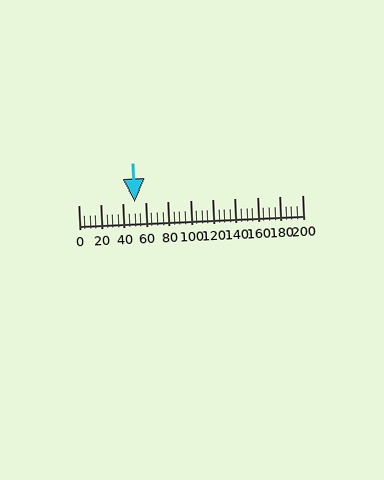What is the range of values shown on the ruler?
The ruler shows values from 0 to 200.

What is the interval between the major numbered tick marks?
The major tick marks are spaced 20 units apart.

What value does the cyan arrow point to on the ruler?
The cyan arrow points to approximately 50.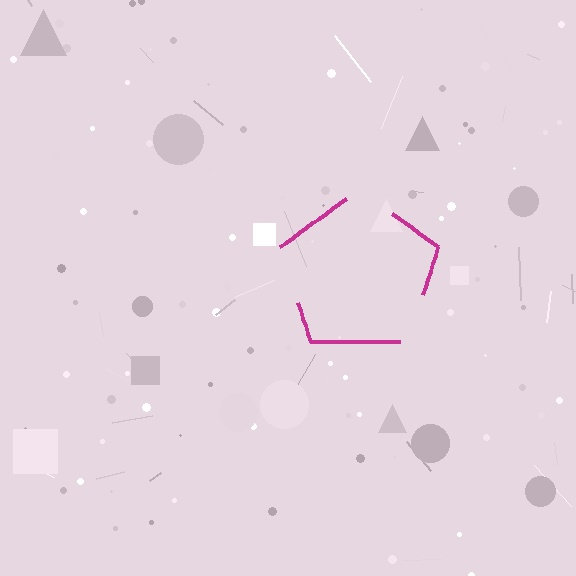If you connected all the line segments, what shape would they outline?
They would outline a pentagon.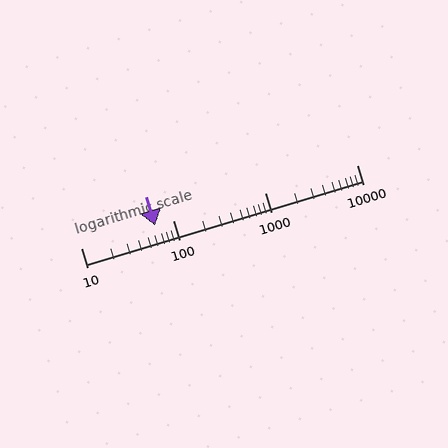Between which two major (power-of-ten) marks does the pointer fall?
The pointer is between 10 and 100.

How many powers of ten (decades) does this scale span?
The scale spans 3 decades, from 10 to 10000.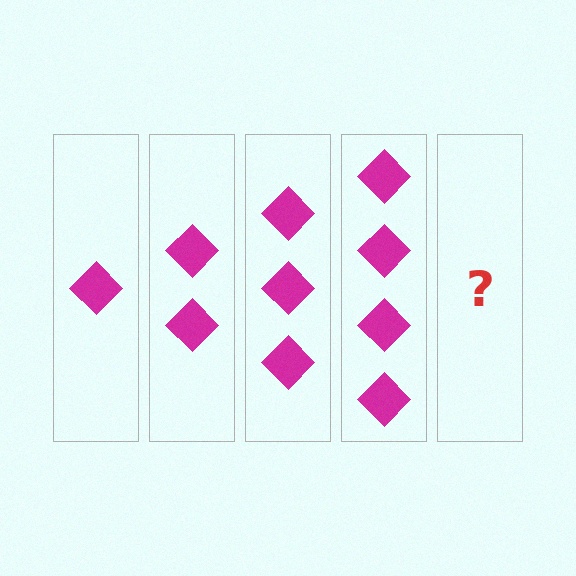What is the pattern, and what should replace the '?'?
The pattern is that each step adds one more diamond. The '?' should be 5 diamonds.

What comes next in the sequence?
The next element should be 5 diamonds.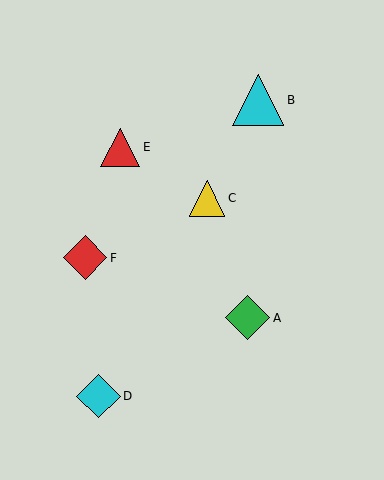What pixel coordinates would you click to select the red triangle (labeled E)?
Click at (120, 147) to select the red triangle E.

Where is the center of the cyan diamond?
The center of the cyan diamond is at (99, 396).